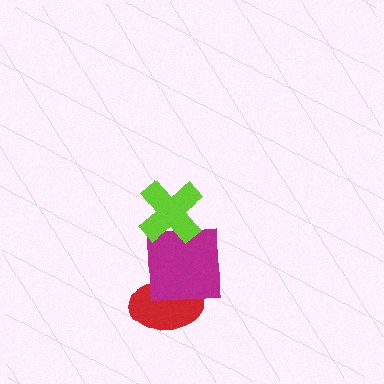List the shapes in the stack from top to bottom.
From top to bottom: the lime cross, the magenta square, the red ellipse.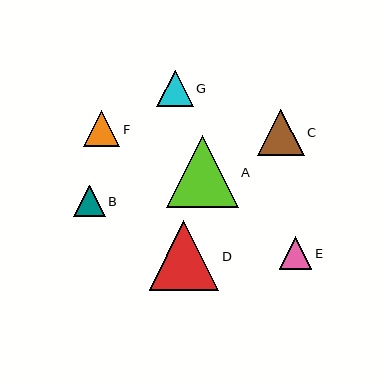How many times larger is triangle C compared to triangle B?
Triangle C is approximately 1.5 times the size of triangle B.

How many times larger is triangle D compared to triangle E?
Triangle D is approximately 2.1 times the size of triangle E.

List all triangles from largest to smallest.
From largest to smallest: A, D, C, G, F, E, B.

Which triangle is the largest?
Triangle A is the largest with a size of approximately 72 pixels.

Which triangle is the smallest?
Triangle B is the smallest with a size of approximately 32 pixels.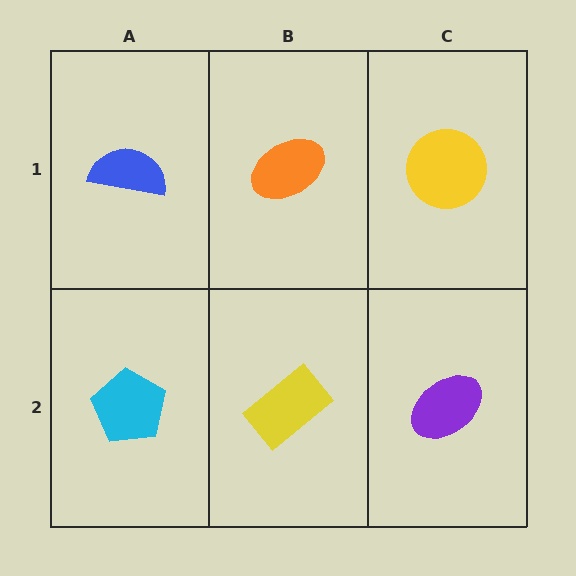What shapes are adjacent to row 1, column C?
A purple ellipse (row 2, column C), an orange ellipse (row 1, column B).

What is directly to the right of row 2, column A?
A yellow rectangle.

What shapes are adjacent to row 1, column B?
A yellow rectangle (row 2, column B), a blue semicircle (row 1, column A), a yellow circle (row 1, column C).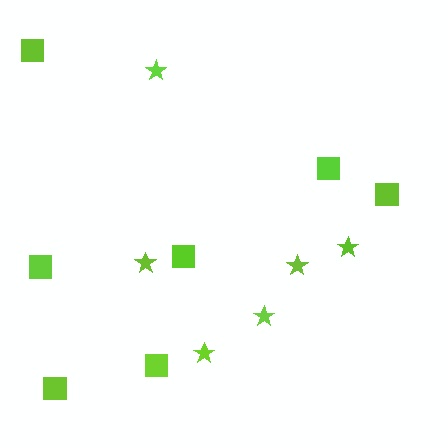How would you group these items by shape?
There are 2 groups: one group of squares (7) and one group of stars (6).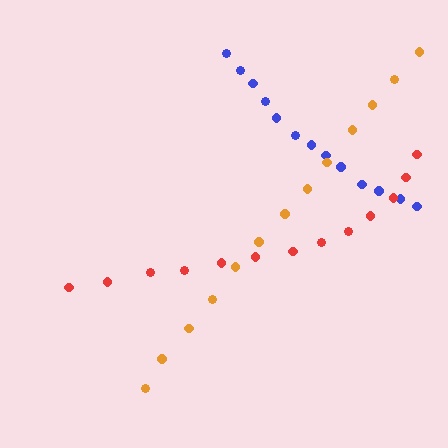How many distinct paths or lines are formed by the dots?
There are 3 distinct paths.